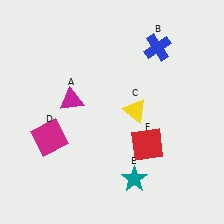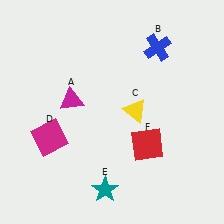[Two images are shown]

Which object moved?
The teal star (E) moved left.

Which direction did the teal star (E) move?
The teal star (E) moved left.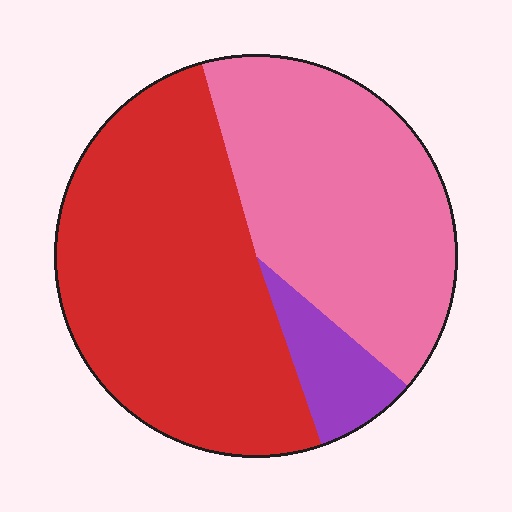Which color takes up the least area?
Purple, at roughly 10%.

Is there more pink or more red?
Red.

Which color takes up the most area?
Red, at roughly 50%.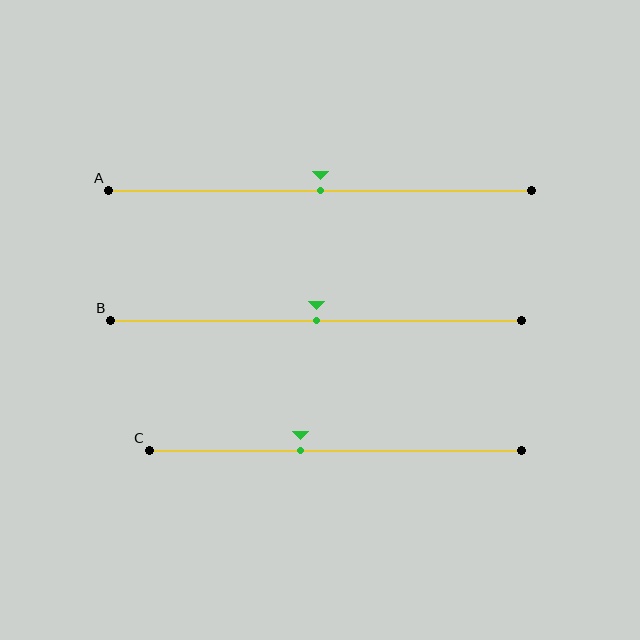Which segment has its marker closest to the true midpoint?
Segment A has its marker closest to the true midpoint.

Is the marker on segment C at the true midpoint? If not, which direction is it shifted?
No, the marker on segment C is shifted to the left by about 9% of the segment length.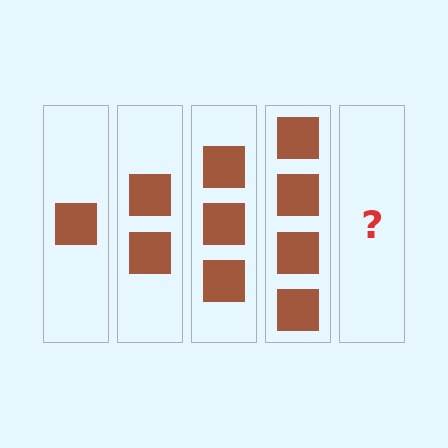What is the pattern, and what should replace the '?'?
The pattern is that each step adds one more square. The '?' should be 5 squares.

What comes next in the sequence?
The next element should be 5 squares.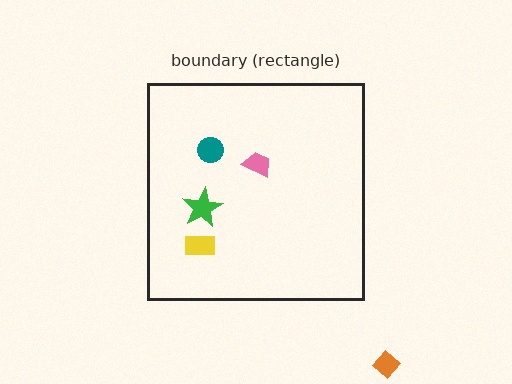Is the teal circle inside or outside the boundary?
Inside.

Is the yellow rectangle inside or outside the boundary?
Inside.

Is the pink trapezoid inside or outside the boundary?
Inside.